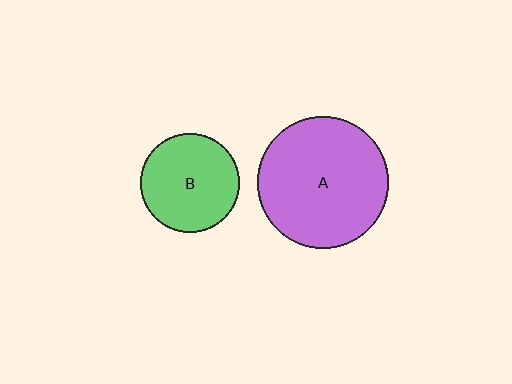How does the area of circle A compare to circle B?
Approximately 1.8 times.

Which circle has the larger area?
Circle A (purple).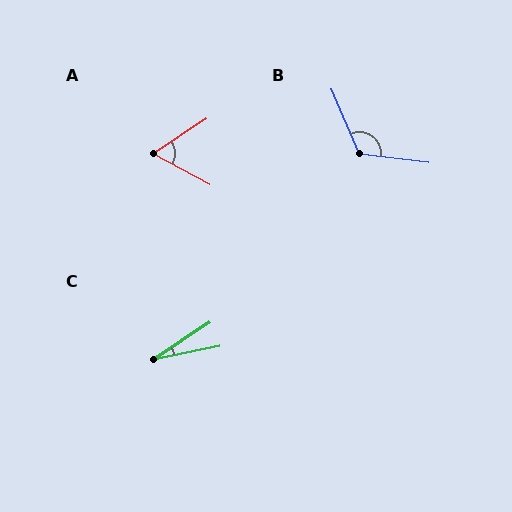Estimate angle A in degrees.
Approximately 61 degrees.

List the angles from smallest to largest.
C (23°), A (61°), B (120°).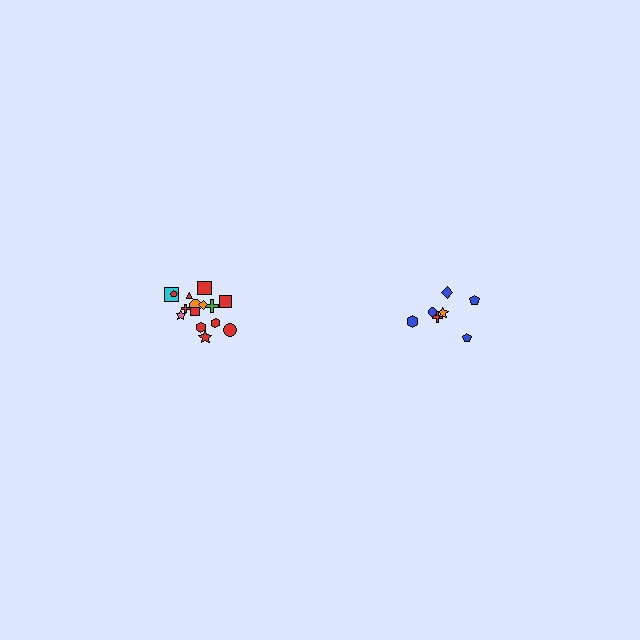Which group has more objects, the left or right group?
The left group.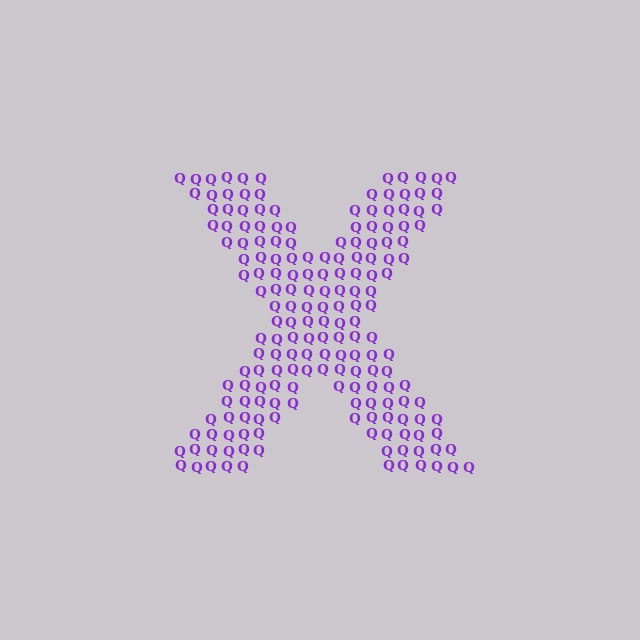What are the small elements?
The small elements are letter Q's.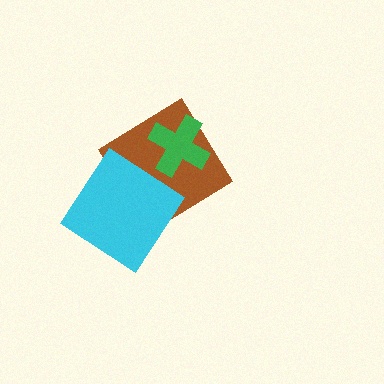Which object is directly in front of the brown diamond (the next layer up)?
The green cross is directly in front of the brown diamond.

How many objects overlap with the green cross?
1 object overlaps with the green cross.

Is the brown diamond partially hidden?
Yes, it is partially covered by another shape.